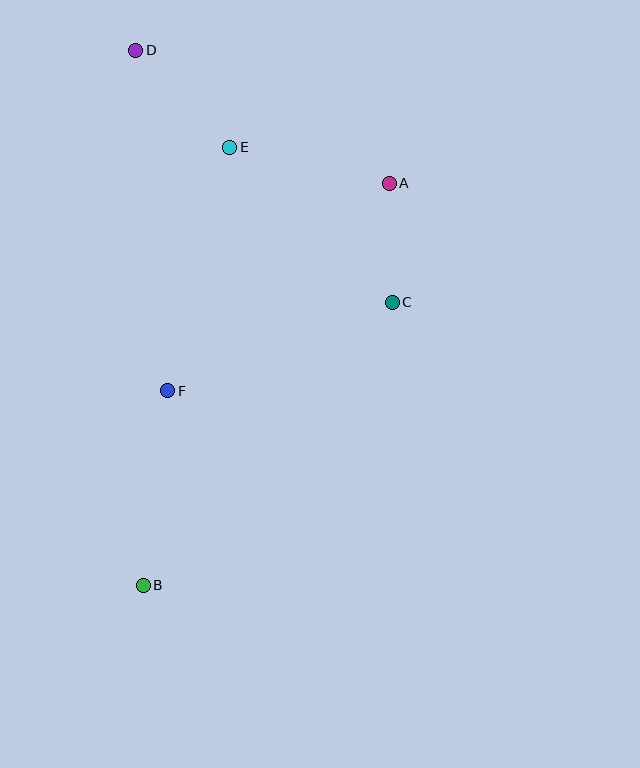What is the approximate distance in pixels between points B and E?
The distance between B and E is approximately 446 pixels.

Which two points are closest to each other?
Points A and C are closest to each other.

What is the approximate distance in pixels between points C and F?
The distance between C and F is approximately 241 pixels.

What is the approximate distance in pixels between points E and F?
The distance between E and F is approximately 251 pixels.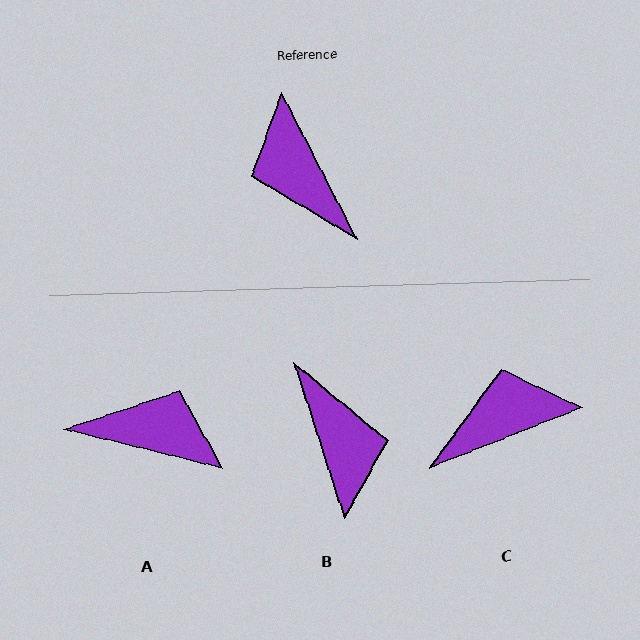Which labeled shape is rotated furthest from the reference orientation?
B, about 171 degrees away.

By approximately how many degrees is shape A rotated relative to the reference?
Approximately 131 degrees clockwise.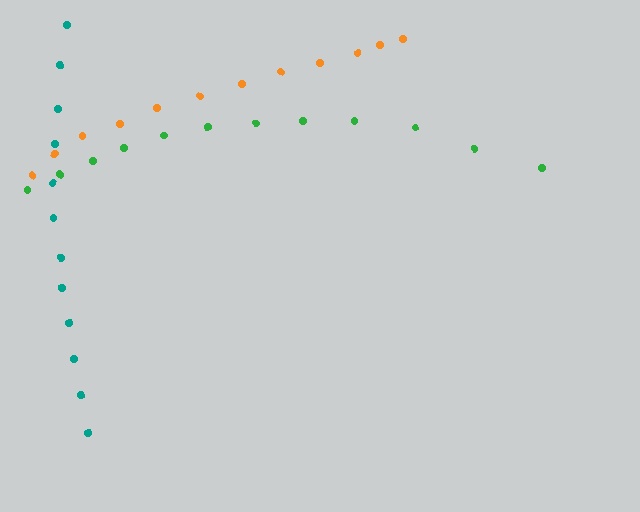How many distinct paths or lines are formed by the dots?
There are 3 distinct paths.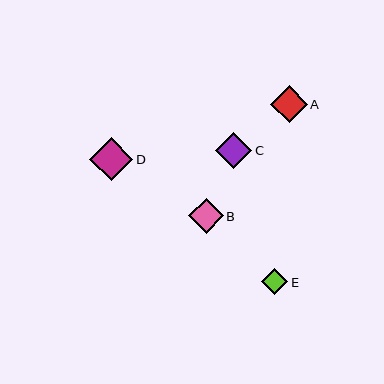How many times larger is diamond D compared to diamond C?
Diamond D is approximately 1.2 times the size of diamond C.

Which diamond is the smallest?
Diamond E is the smallest with a size of approximately 26 pixels.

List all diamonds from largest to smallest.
From largest to smallest: D, A, C, B, E.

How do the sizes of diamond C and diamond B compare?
Diamond C and diamond B are approximately the same size.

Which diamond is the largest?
Diamond D is the largest with a size of approximately 43 pixels.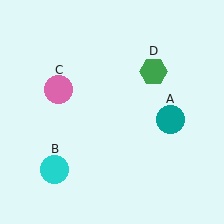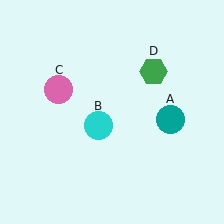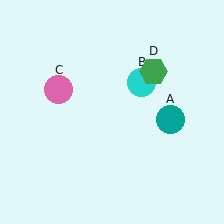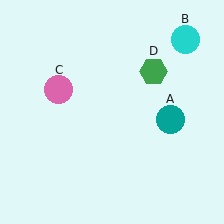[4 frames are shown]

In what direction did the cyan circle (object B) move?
The cyan circle (object B) moved up and to the right.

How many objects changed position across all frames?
1 object changed position: cyan circle (object B).